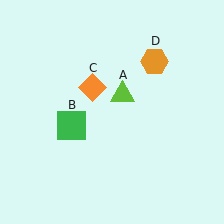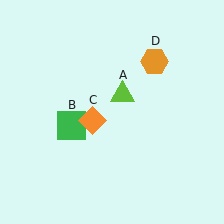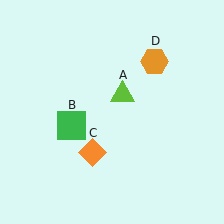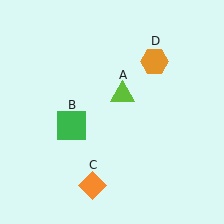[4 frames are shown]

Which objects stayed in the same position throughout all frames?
Lime triangle (object A) and green square (object B) and orange hexagon (object D) remained stationary.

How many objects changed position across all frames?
1 object changed position: orange diamond (object C).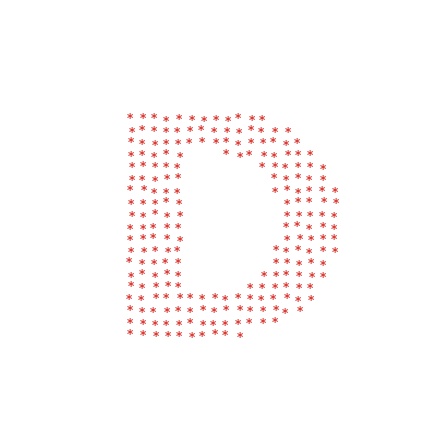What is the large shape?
The large shape is the letter D.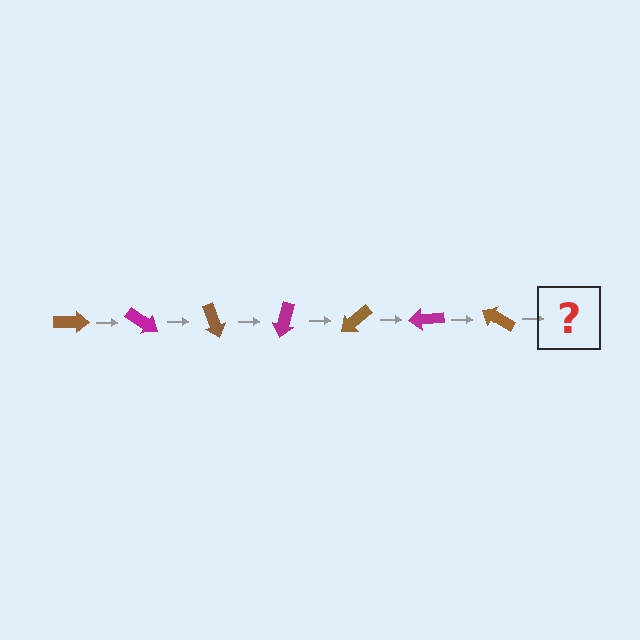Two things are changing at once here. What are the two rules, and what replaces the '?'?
The two rules are that it rotates 35 degrees each step and the color cycles through brown and magenta. The '?' should be a magenta arrow, rotated 245 degrees from the start.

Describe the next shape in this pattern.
It should be a magenta arrow, rotated 245 degrees from the start.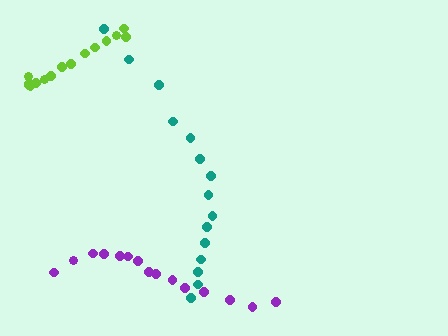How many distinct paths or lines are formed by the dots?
There are 3 distinct paths.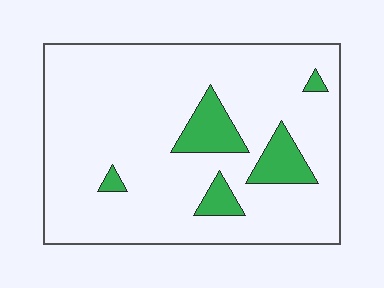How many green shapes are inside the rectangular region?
5.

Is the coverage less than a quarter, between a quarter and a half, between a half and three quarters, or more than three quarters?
Less than a quarter.